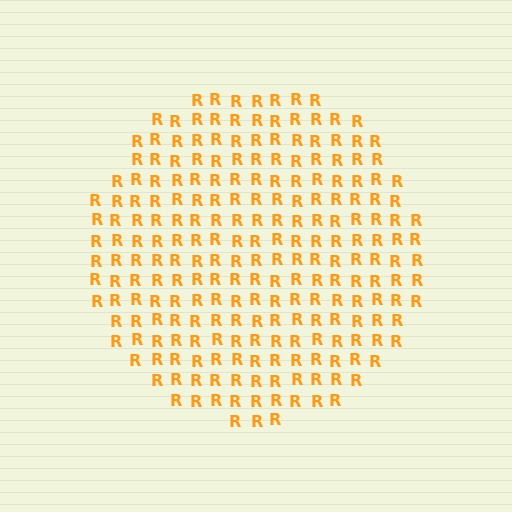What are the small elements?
The small elements are letter R's.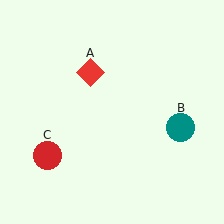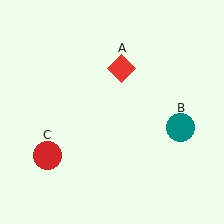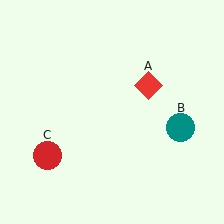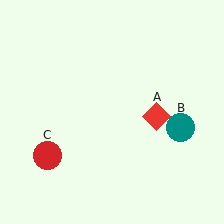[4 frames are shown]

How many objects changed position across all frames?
1 object changed position: red diamond (object A).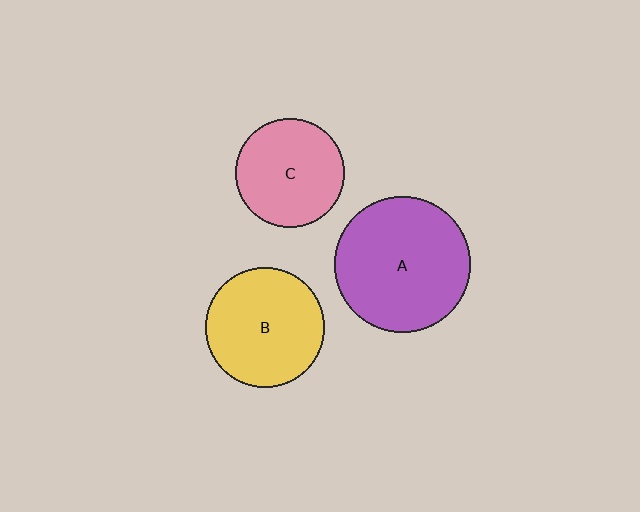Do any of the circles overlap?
No, none of the circles overlap.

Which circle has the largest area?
Circle A (purple).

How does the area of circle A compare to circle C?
Approximately 1.5 times.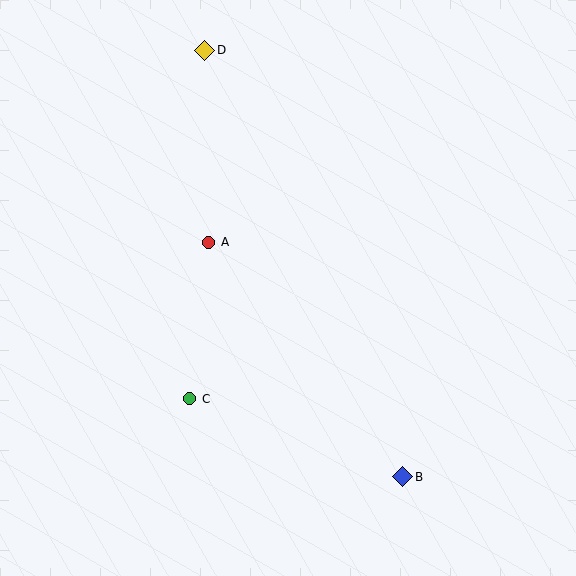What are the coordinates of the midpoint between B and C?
The midpoint between B and C is at (296, 438).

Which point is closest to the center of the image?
Point A at (209, 242) is closest to the center.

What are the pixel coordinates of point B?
Point B is at (403, 477).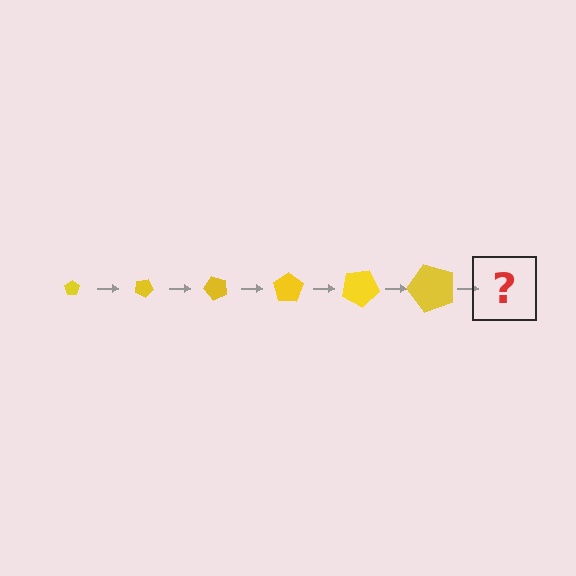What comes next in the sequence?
The next element should be a pentagon, larger than the previous one and rotated 150 degrees from the start.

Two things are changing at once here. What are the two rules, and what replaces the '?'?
The two rules are that the pentagon grows larger each step and it rotates 25 degrees each step. The '?' should be a pentagon, larger than the previous one and rotated 150 degrees from the start.